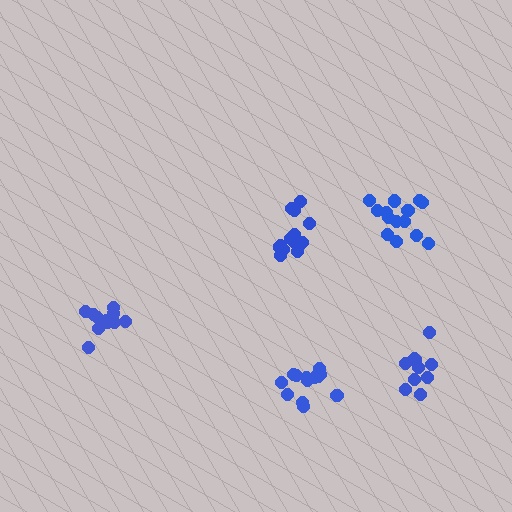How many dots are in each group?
Group 1: 13 dots, Group 2: 13 dots, Group 3: 14 dots, Group 4: 12 dots, Group 5: 10 dots (62 total).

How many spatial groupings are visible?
There are 5 spatial groupings.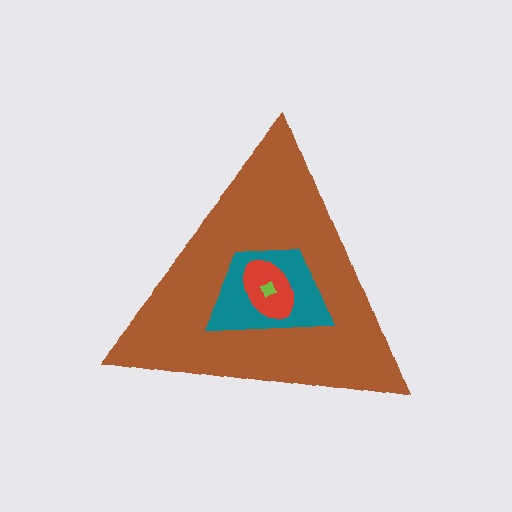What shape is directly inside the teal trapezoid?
The red ellipse.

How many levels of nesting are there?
4.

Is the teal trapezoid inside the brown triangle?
Yes.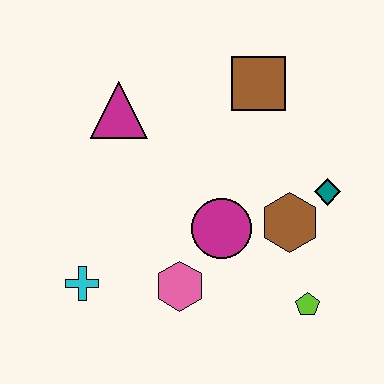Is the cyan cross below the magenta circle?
Yes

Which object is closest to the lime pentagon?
The brown hexagon is closest to the lime pentagon.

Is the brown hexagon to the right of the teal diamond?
No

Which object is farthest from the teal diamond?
The cyan cross is farthest from the teal diamond.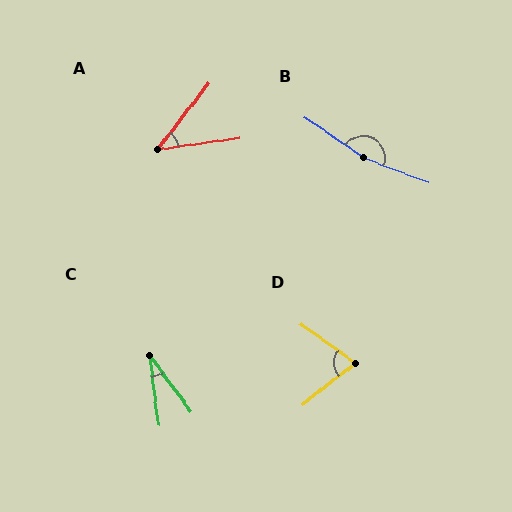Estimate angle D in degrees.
Approximately 74 degrees.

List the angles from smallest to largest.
C (30°), A (44°), D (74°), B (166°).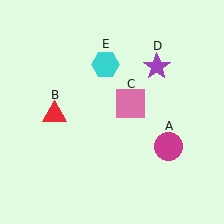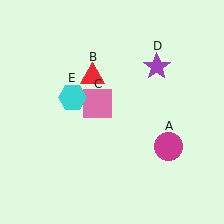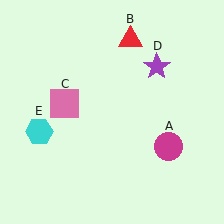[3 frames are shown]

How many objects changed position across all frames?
3 objects changed position: red triangle (object B), pink square (object C), cyan hexagon (object E).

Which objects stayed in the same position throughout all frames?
Magenta circle (object A) and purple star (object D) remained stationary.